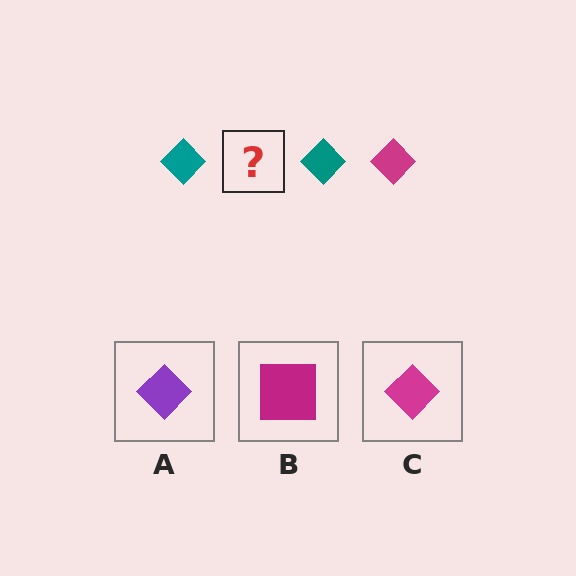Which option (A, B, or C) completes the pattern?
C.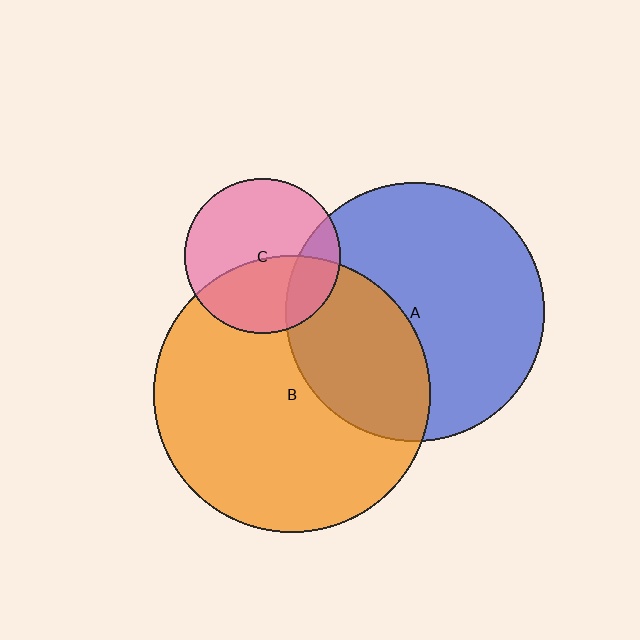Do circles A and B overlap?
Yes.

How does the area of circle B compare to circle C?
Approximately 3.2 times.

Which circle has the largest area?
Circle B (orange).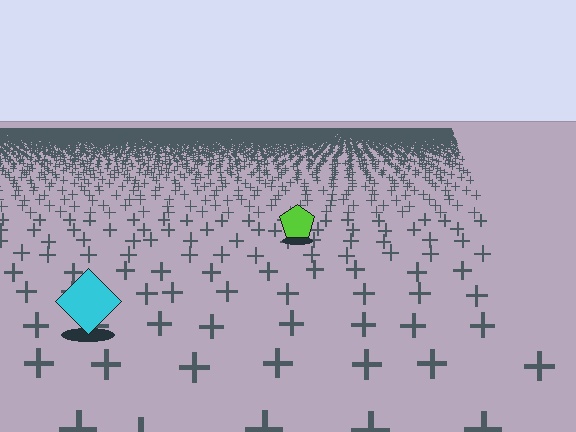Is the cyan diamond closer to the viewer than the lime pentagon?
Yes. The cyan diamond is closer — you can tell from the texture gradient: the ground texture is coarser near it.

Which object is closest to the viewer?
The cyan diamond is closest. The texture marks near it are larger and more spread out.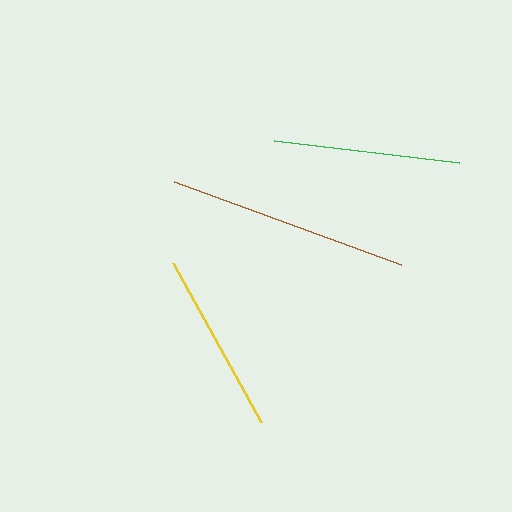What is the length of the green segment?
The green segment is approximately 186 pixels long.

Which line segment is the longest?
The brown line is the longest at approximately 242 pixels.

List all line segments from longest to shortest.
From longest to shortest: brown, green, yellow.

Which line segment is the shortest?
The yellow line is the shortest at approximately 182 pixels.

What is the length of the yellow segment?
The yellow segment is approximately 182 pixels long.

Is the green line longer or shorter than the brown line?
The brown line is longer than the green line.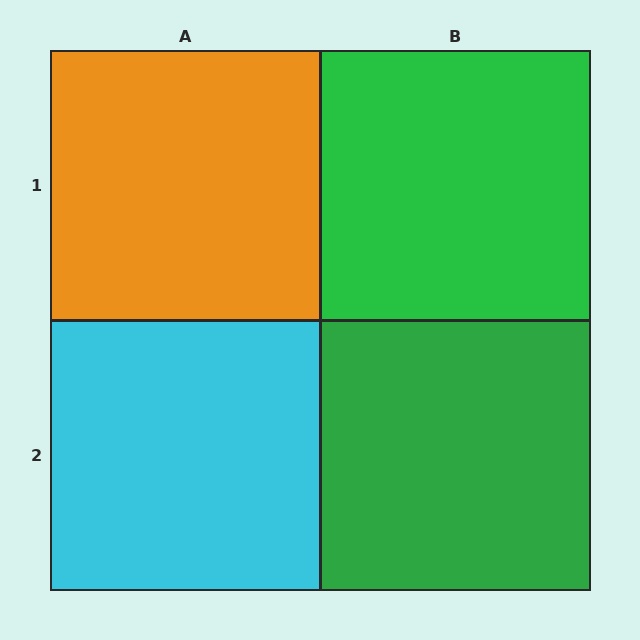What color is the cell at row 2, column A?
Cyan.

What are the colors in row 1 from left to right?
Orange, green.